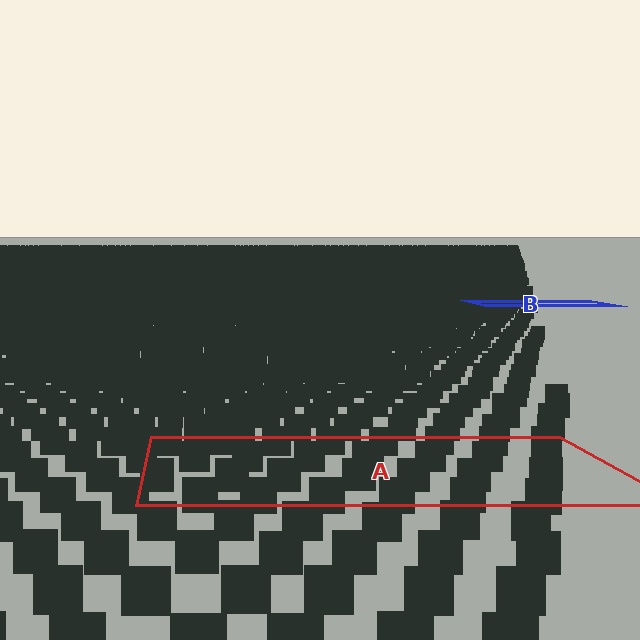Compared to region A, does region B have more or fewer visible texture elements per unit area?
Region B has more texture elements per unit area — they are packed more densely because it is farther away.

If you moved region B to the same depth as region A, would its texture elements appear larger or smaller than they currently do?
They would appear larger. At a closer depth, the same texture elements are projected at a bigger on-screen size.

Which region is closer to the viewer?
Region A is closer. The texture elements there are larger and more spread out.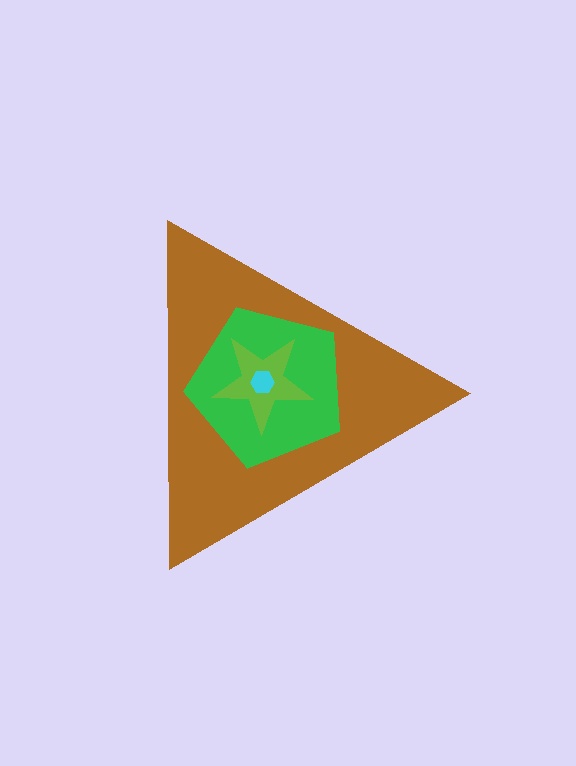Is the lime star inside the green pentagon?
Yes.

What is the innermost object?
The cyan hexagon.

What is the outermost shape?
The brown triangle.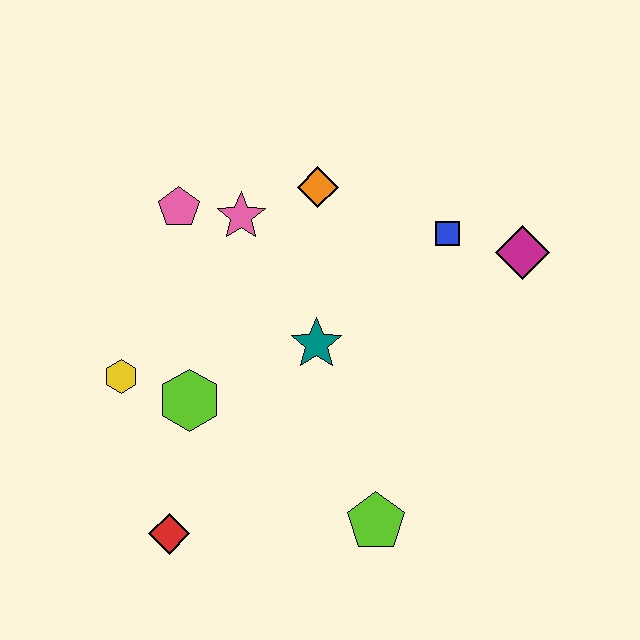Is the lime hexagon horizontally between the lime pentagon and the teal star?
No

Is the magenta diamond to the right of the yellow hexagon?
Yes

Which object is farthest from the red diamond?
The magenta diamond is farthest from the red diamond.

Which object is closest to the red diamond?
The lime hexagon is closest to the red diamond.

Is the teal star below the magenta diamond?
Yes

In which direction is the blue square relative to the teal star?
The blue square is to the right of the teal star.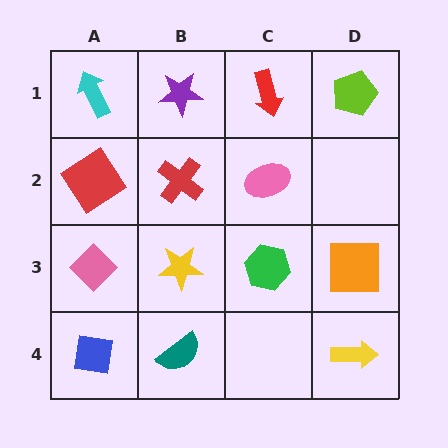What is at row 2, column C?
A pink ellipse.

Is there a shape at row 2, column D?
No, that cell is empty.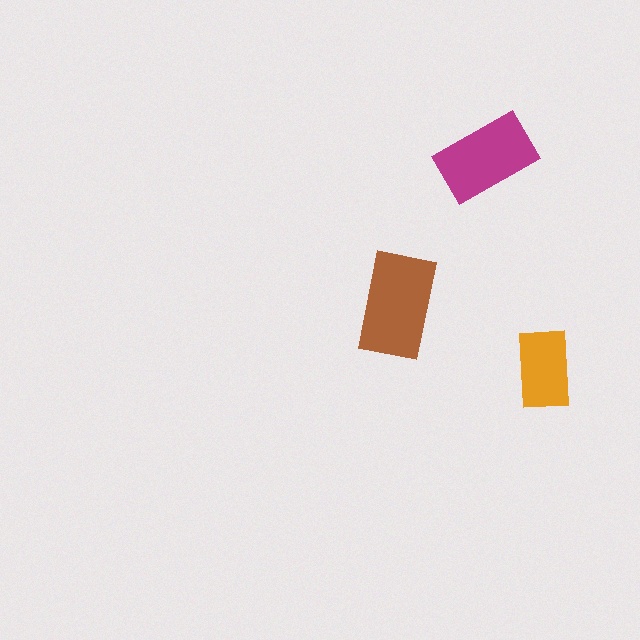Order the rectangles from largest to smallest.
the brown one, the magenta one, the orange one.